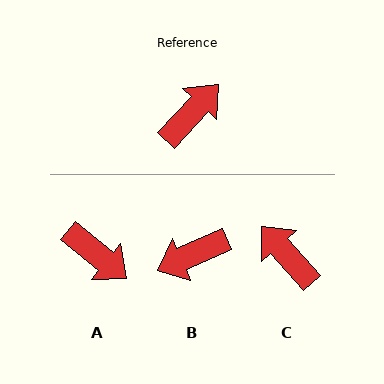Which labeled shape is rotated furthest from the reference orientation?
B, about 157 degrees away.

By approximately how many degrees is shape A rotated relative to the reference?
Approximately 86 degrees clockwise.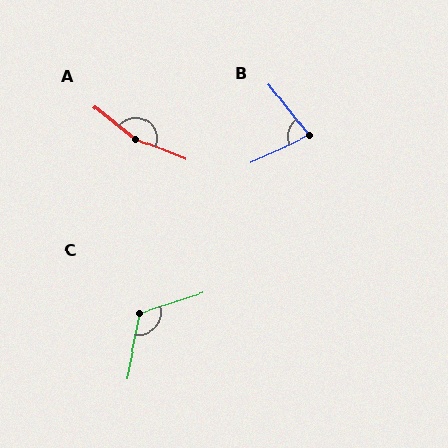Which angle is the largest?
A, at approximately 164 degrees.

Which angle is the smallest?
B, at approximately 77 degrees.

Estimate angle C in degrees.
Approximately 119 degrees.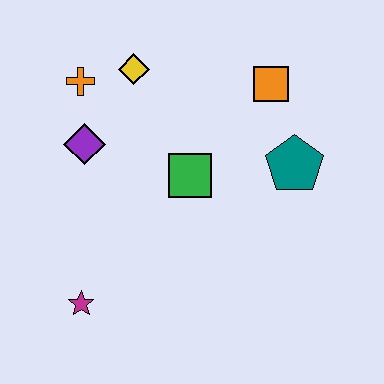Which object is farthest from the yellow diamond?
The magenta star is farthest from the yellow diamond.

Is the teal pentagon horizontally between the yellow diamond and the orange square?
No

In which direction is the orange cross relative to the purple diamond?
The orange cross is above the purple diamond.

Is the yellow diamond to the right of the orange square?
No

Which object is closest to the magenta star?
The purple diamond is closest to the magenta star.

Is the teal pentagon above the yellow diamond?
No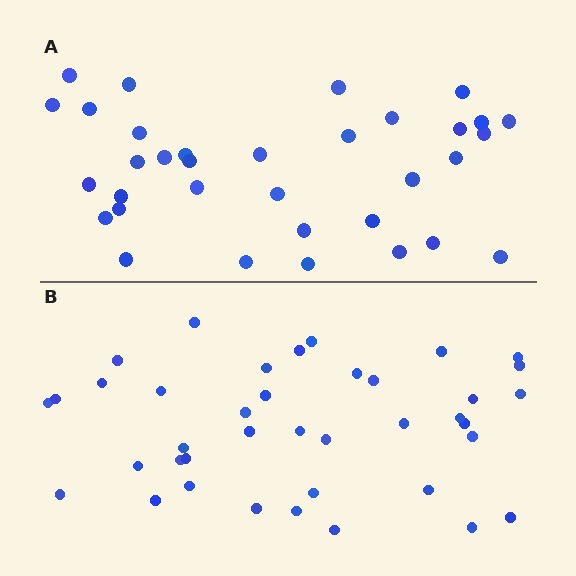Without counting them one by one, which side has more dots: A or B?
Region B (the bottom region) has more dots.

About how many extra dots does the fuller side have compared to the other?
Region B has about 5 more dots than region A.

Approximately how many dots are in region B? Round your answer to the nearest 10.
About 40 dots. (The exact count is 39, which rounds to 40.)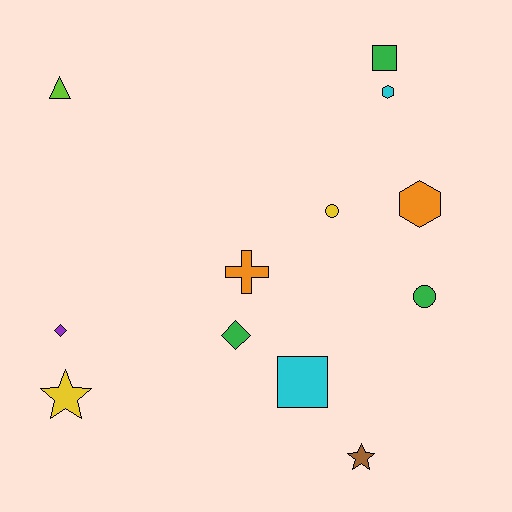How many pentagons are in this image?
There are no pentagons.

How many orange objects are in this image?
There are 2 orange objects.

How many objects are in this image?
There are 12 objects.